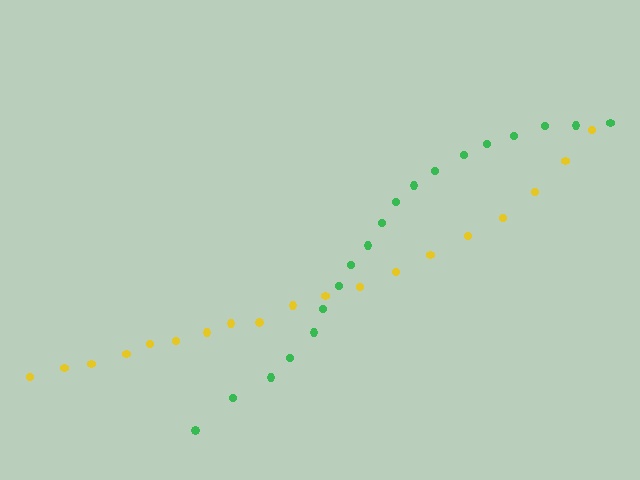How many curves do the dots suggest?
There are 2 distinct paths.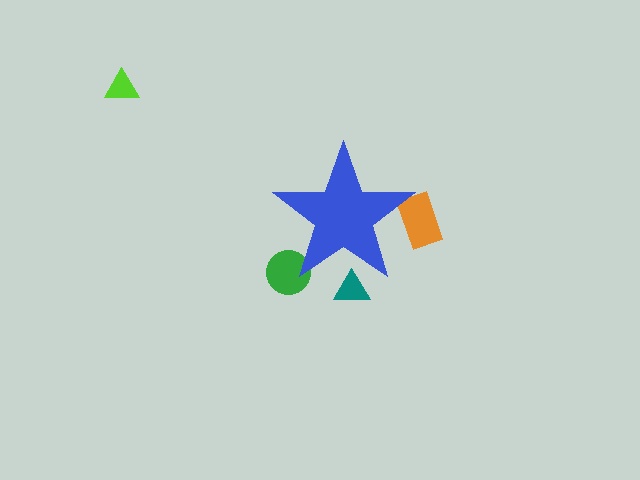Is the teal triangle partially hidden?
Yes, the teal triangle is partially hidden behind the blue star.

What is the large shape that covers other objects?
A blue star.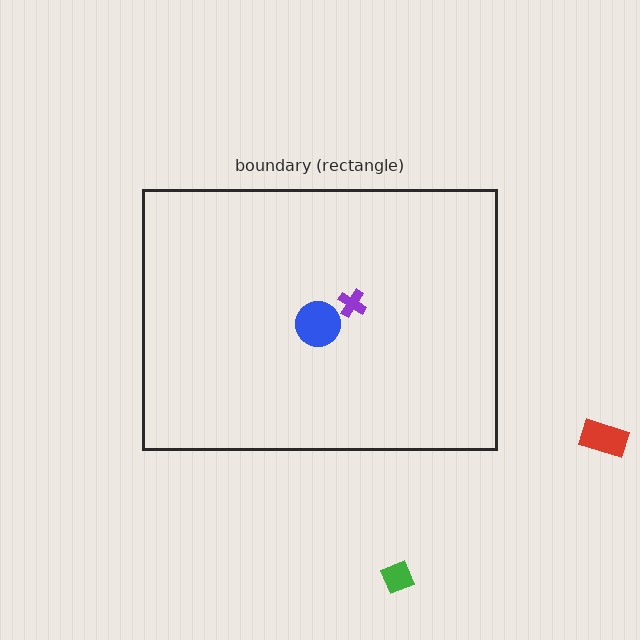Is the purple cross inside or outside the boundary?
Inside.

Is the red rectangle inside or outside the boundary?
Outside.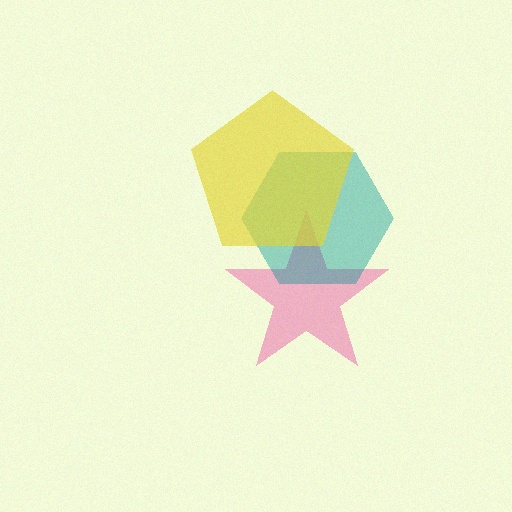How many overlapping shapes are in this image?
There are 3 overlapping shapes in the image.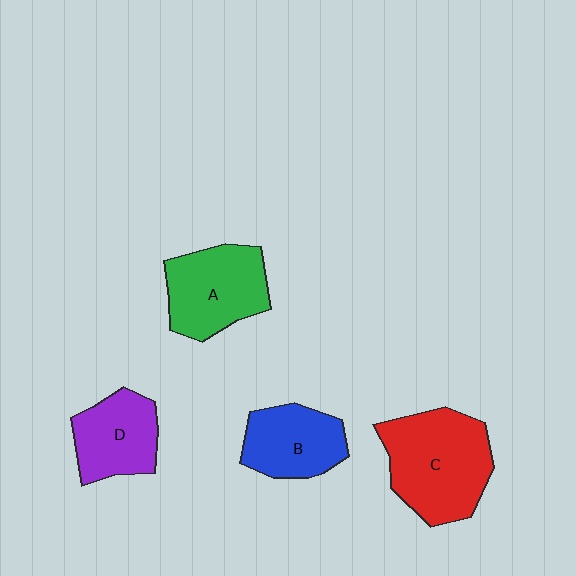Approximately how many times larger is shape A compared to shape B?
Approximately 1.2 times.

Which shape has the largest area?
Shape C (red).